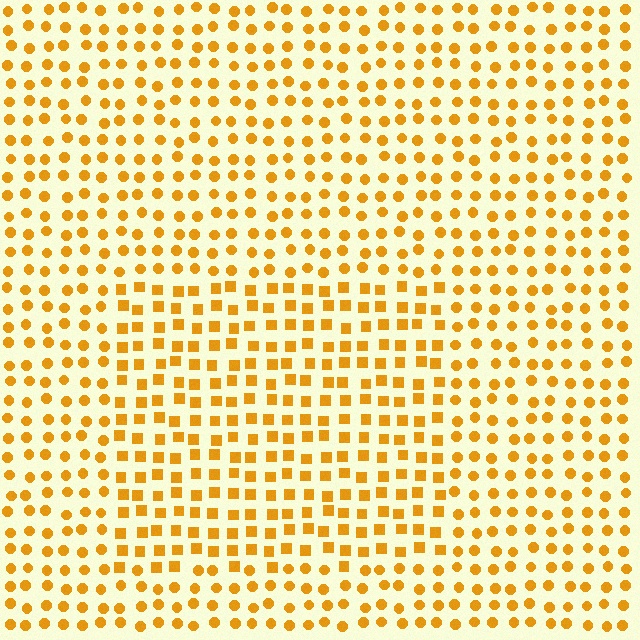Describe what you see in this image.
The image is filled with small orange elements arranged in a uniform grid. A rectangle-shaped region contains squares, while the surrounding area contains circles. The boundary is defined purely by the change in element shape.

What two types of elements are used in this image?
The image uses squares inside the rectangle region and circles outside it.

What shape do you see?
I see a rectangle.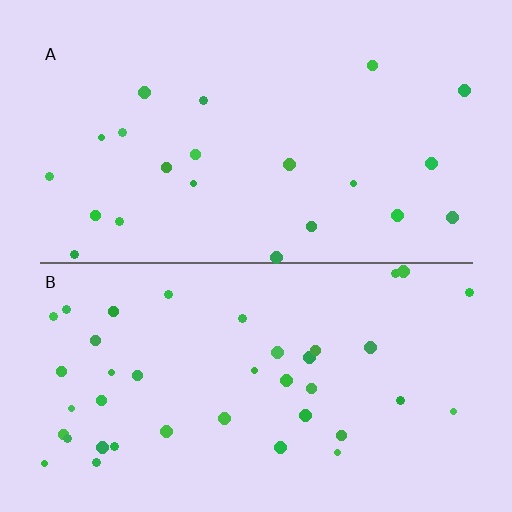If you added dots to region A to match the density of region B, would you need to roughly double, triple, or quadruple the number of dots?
Approximately double.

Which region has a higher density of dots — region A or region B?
B (the bottom).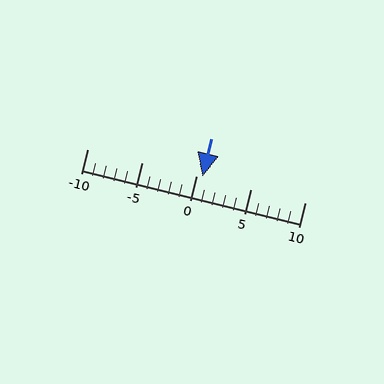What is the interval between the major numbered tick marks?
The major tick marks are spaced 5 units apart.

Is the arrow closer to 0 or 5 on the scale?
The arrow is closer to 0.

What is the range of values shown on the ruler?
The ruler shows values from -10 to 10.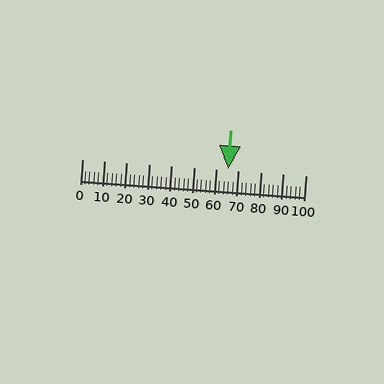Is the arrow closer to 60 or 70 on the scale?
The arrow is closer to 70.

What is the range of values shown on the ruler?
The ruler shows values from 0 to 100.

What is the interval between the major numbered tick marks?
The major tick marks are spaced 10 units apart.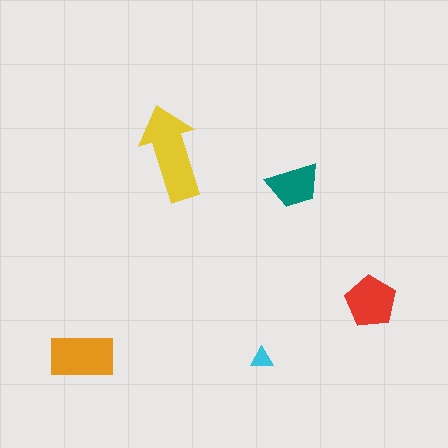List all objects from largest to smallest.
The yellow arrow, the orange rectangle, the red pentagon, the teal trapezoid, the cyan triangle.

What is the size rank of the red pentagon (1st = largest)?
3rd.